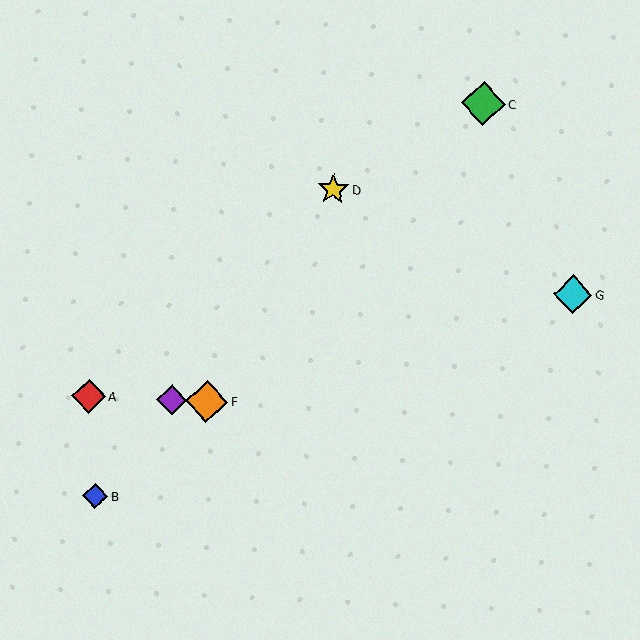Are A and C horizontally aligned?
No, A is at y≈396 and C is at y≈104.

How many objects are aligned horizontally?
3 objects (A, E, F) are aligned horizontally.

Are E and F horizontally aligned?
Yes, both are at y≈400.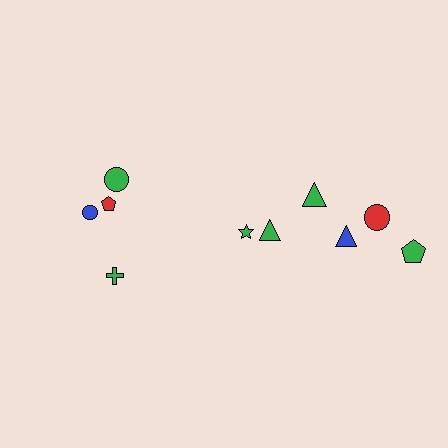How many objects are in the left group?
There are 4 objects.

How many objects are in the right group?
There are 6 objects.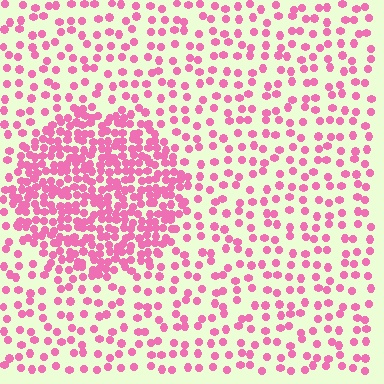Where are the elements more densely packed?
The elements are more densely packed inside the circle boundary.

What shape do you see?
I see a circle.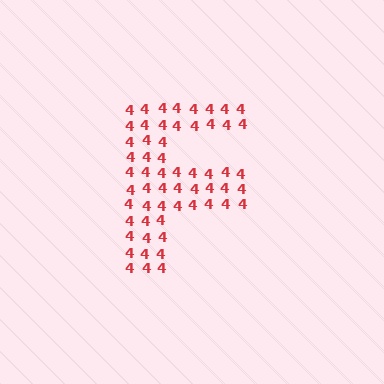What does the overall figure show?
The overall figure shows the letter F.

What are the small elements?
The small elements are digit 4's.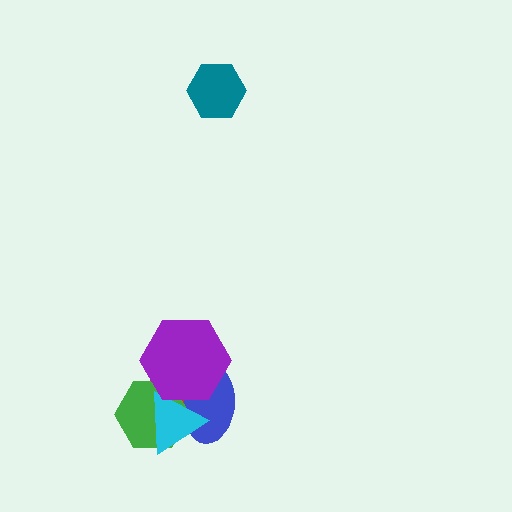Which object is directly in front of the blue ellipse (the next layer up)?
The green hexagon is directly in front of the blue ellipse.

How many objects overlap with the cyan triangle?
4 objects overlap with the cyan triangle.